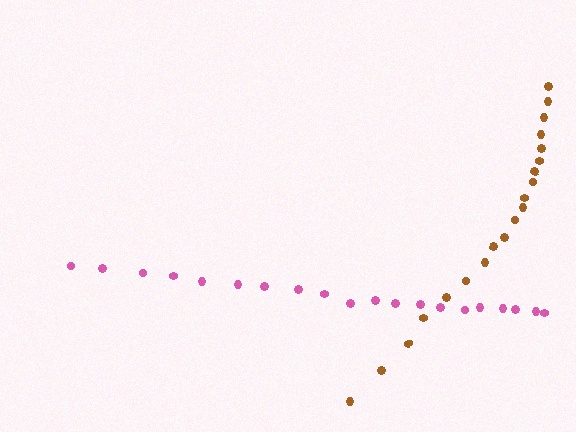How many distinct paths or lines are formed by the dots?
There are 2 distinct paths.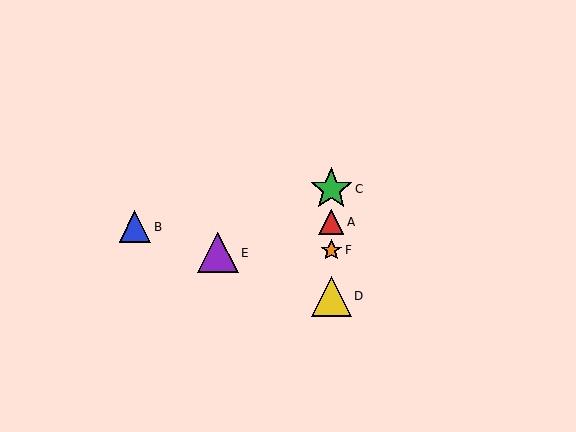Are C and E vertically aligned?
No, C is at x≈331 and E is at x≈218.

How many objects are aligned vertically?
4 objects (A, C, D, F) are aligned vertically.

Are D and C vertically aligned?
Yes, both are at x≈331.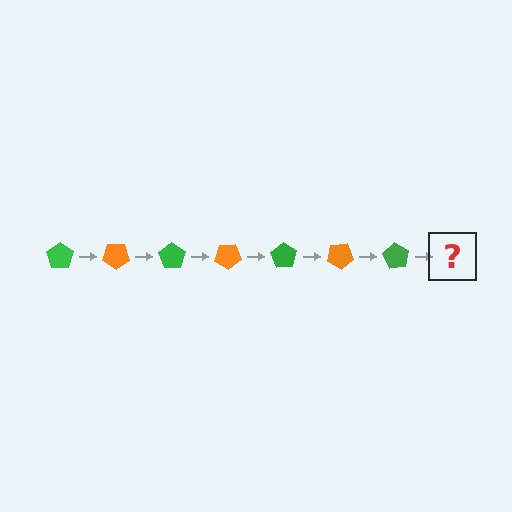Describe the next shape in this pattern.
It should be an orange pentagon, rotated 245 degrees from the start.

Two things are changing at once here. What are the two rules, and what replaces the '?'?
The two rules are that it rotates 35 degrees each step and the color cycles through green and orange. The '?' should be an orange pentagon, rotated 245 degrees from the start.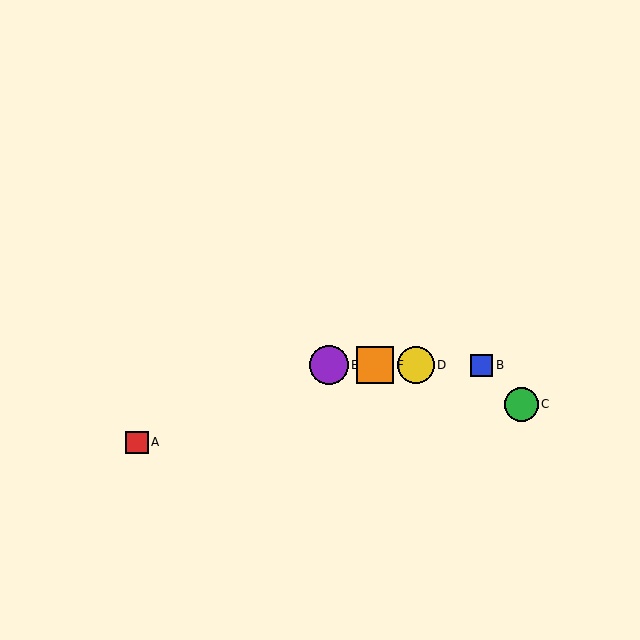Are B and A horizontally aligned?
No, B is at y≈365 and A is at y≈442.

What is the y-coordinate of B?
Object B is at y≈365.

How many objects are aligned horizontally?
4 objects (B, D, E, F) are aligned horizontally.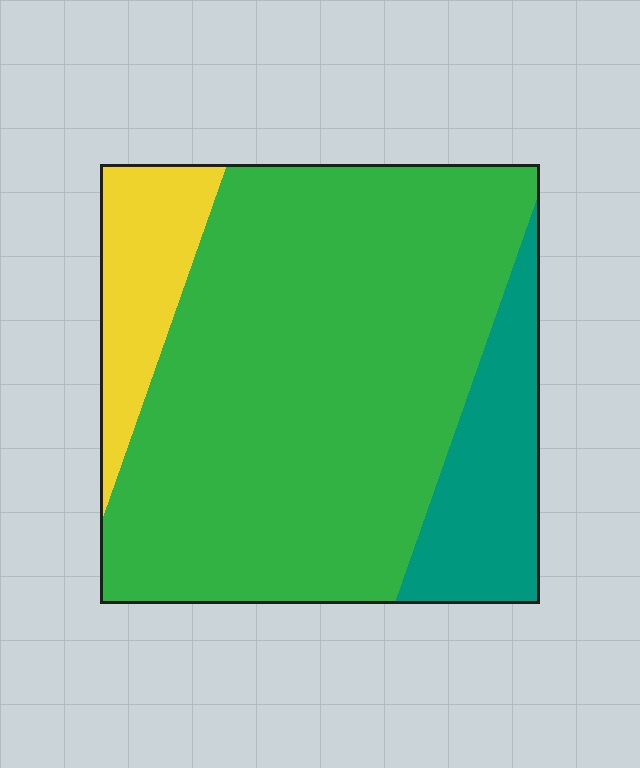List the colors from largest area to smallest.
From largest to smallest: green, teal, yellow.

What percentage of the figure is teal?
Teal covers 16% of the figure.